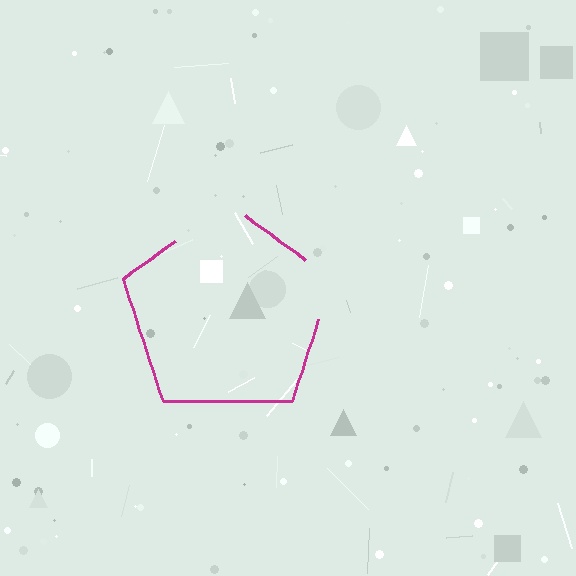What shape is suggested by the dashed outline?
The dashed outline suggests a pentagon.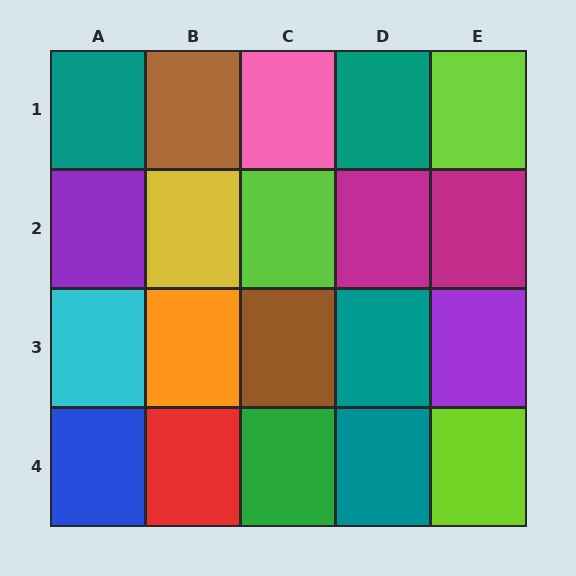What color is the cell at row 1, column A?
Teal.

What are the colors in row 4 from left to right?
Blue, red, green, teal, lime.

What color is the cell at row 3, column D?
Teal.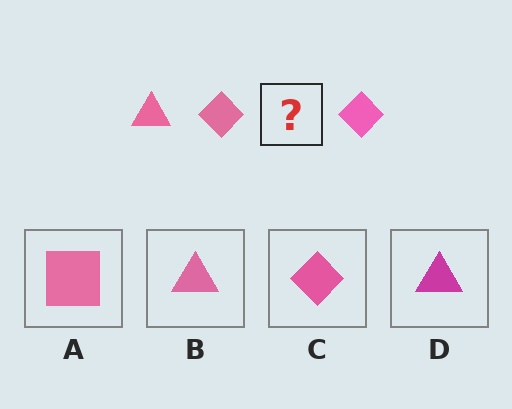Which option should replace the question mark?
Option B.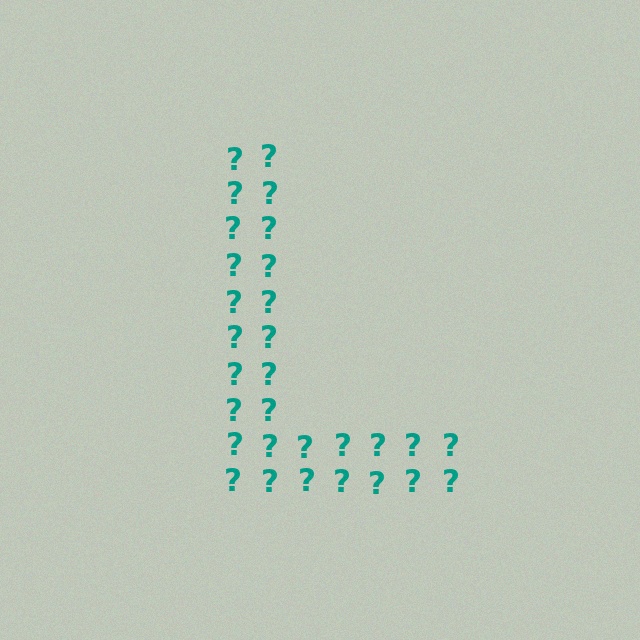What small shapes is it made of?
It is made of small question marks.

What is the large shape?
The large shape is the letter L.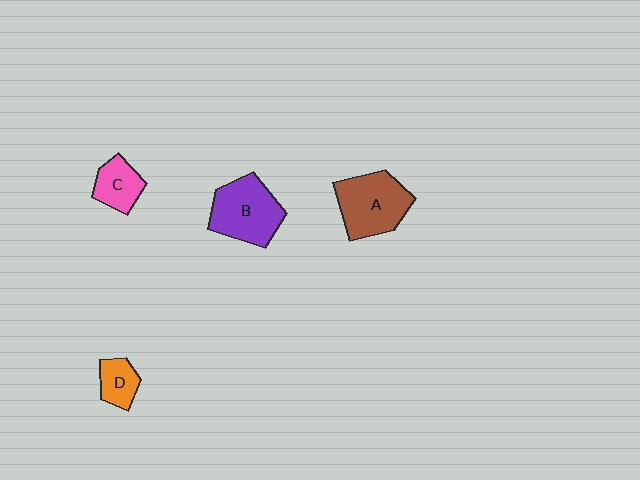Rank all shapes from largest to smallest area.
From largest to smallest: A (brown), B (purple), C (pink), D (orange).